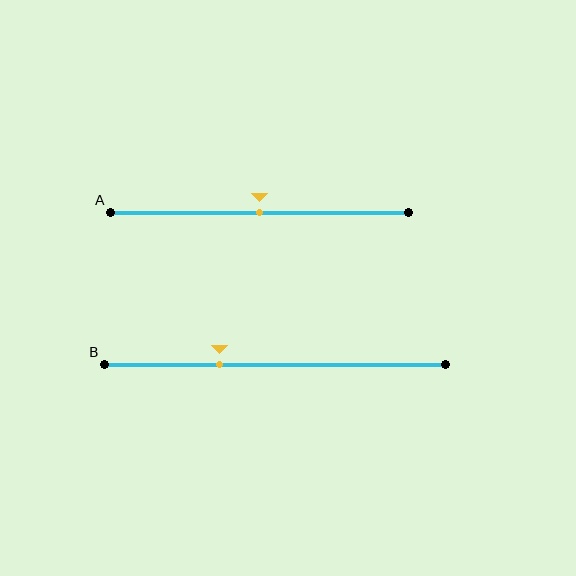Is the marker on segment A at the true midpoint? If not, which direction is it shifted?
Yes, the marker on segment A is at the true midpoint.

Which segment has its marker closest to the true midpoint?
Segment A has its marker closest to the true midpoint.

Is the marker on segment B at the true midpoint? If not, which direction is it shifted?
No, the marker on segment B is shifted to the left by about 16% of the segment length.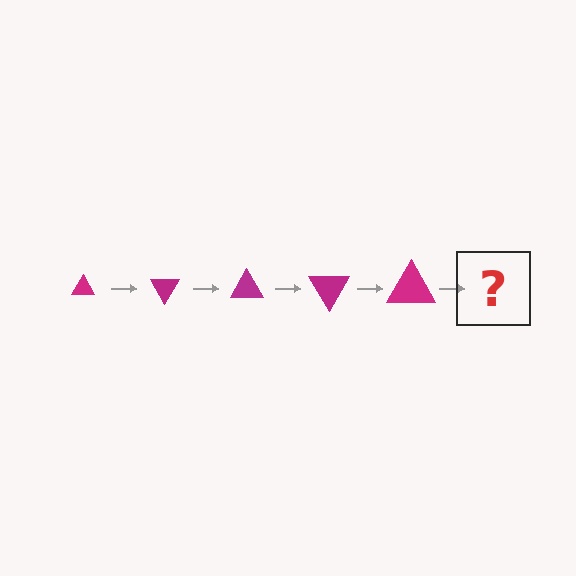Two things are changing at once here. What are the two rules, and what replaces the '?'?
The two rules are that the triangle grows larger each step and it rotates 60 degrees each step. The '?' should be a triangle, larger than the previous one and rotated 300 degrees from the start.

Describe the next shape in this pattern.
It should be a triangle, larger than the previous one and rotated 300 degrees from the start.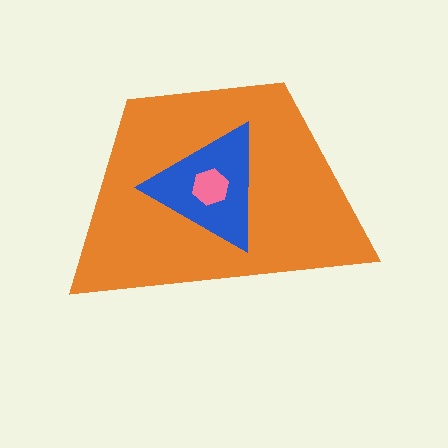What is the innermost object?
The pink hexagon.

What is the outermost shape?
The orange trapezoid.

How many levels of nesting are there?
3.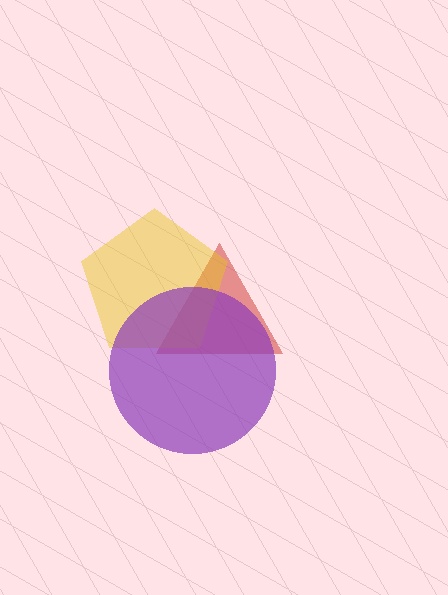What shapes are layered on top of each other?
The layered shapes are: a red triangle, a yellow pentagon, a purple circle.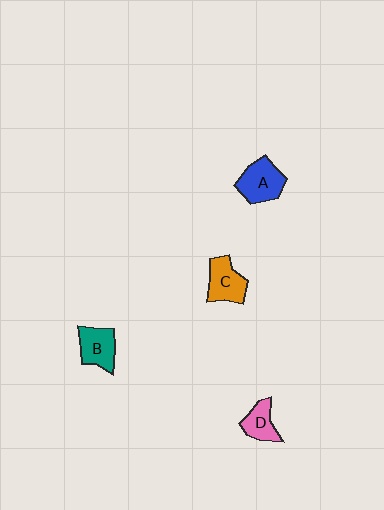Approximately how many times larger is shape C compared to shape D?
Approximately 1.3 times.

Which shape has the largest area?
Shape A (blue).